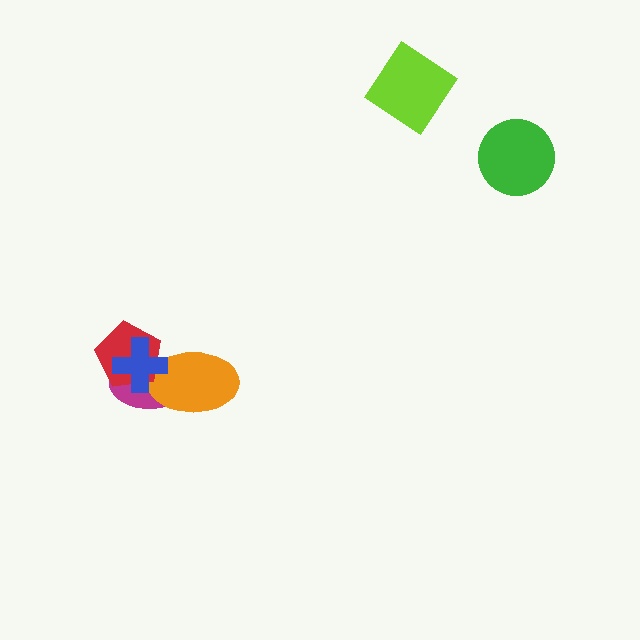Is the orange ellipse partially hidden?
Yes, it is partially covered by another shape.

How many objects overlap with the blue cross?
3 objects overlap with the blue cross.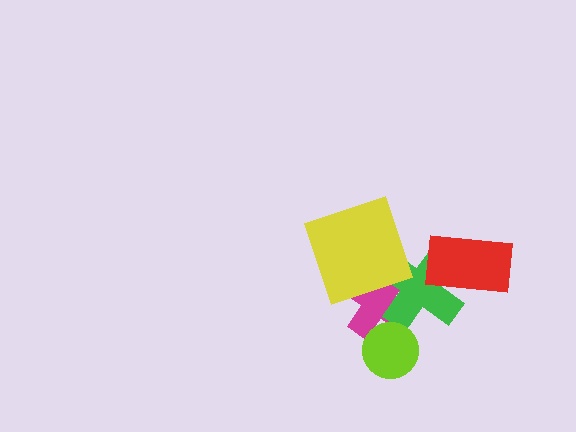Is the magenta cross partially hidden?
Yes, it is partially covered by another shape.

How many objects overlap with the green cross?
3 objects overlap with the green cross.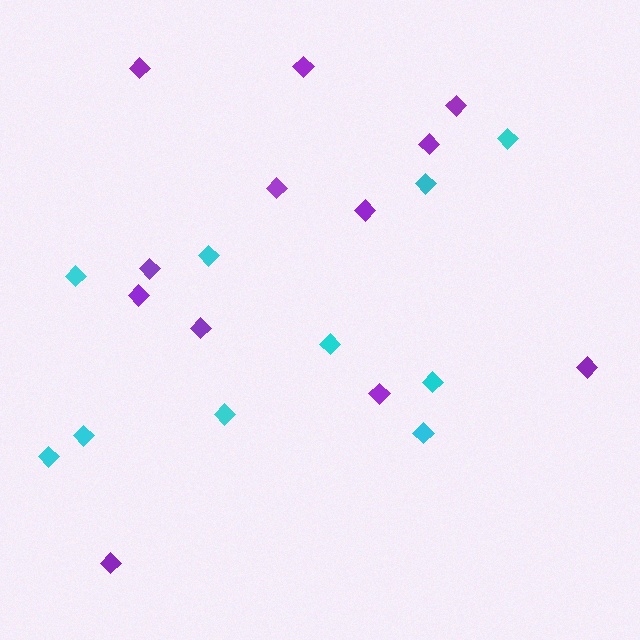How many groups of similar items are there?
There are 2 groups: one group of cyan diamonds (10) and one group of purple diamonds (12).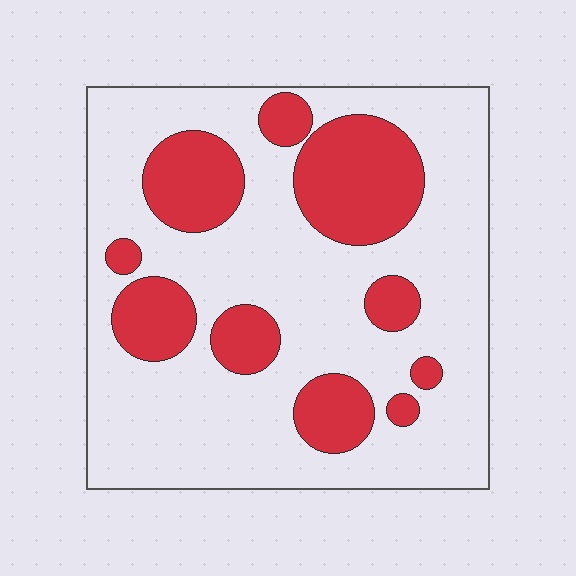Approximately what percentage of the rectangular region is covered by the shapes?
Approximately 25%.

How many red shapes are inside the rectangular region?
10.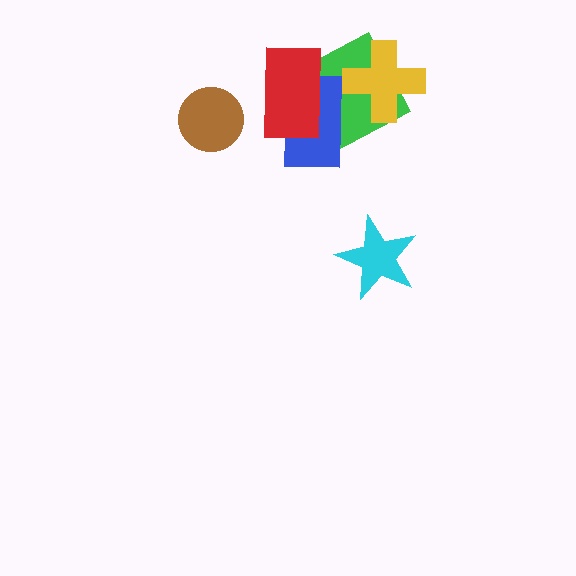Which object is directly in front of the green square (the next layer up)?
The blue rectangle is directly in front of the green square.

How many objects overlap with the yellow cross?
1 object overlaps with the yellow cross.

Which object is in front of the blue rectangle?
The red rectangle is in front of the blue rectangle.